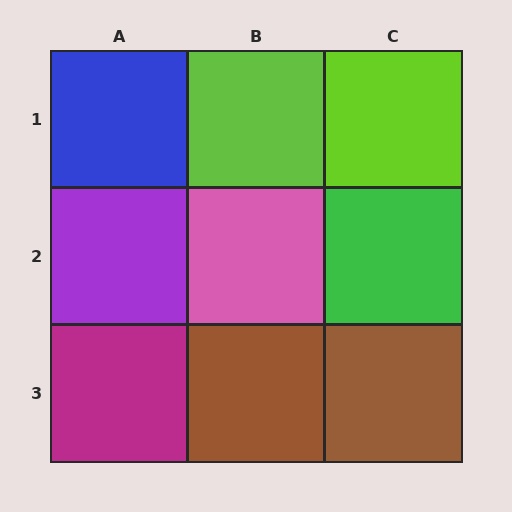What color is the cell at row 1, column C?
Lime.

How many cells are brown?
2 cells are brown.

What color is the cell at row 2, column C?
Green.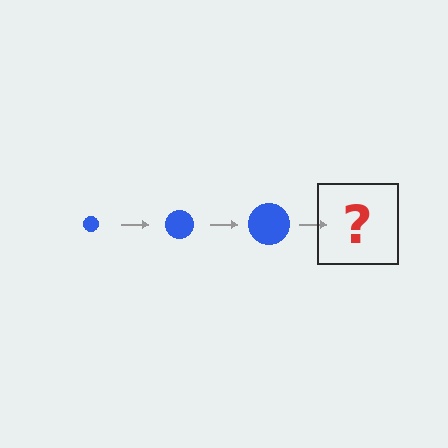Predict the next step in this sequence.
The next step is a blue circle, larger than the previous one.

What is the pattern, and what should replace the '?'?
The pattern is that the circle gets progressively larger each step. The '?' should be a blue circle, larger than the previous one.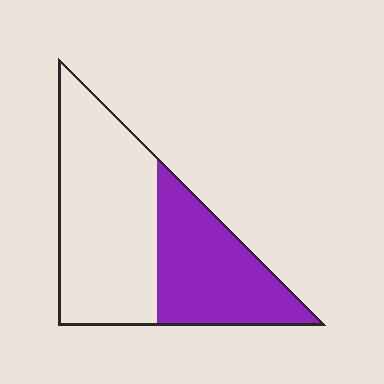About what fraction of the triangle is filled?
About two fifths (2/5).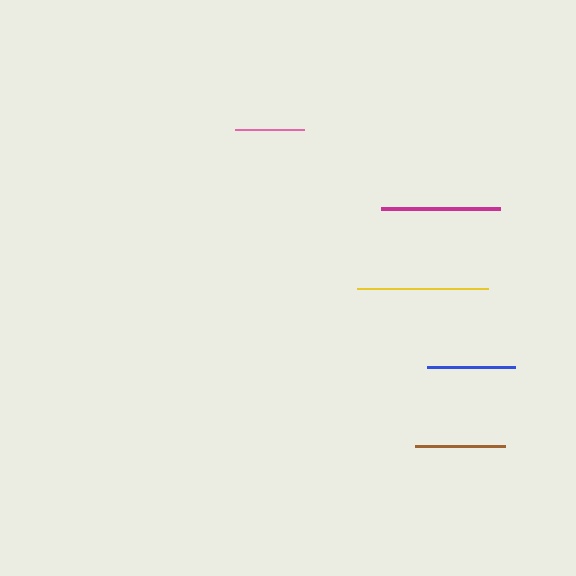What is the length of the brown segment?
The brown segment is approximately 90 pixels long.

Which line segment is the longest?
The yellow line is the longest at approximately 131 pixels.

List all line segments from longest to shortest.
From longest to shortest: yellow, magenta, brown, blue, pink.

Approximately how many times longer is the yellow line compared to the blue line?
The yellow line is approximately 1.5 times the length of the blue line.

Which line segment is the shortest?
The pink line is the shortest at approximately 69 pixels.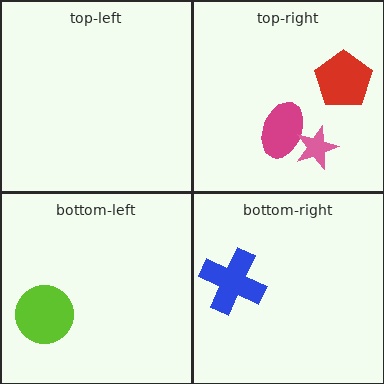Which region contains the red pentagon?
The top-right region.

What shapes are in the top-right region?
The magenta ellipse, the pink star, the red pentagon.